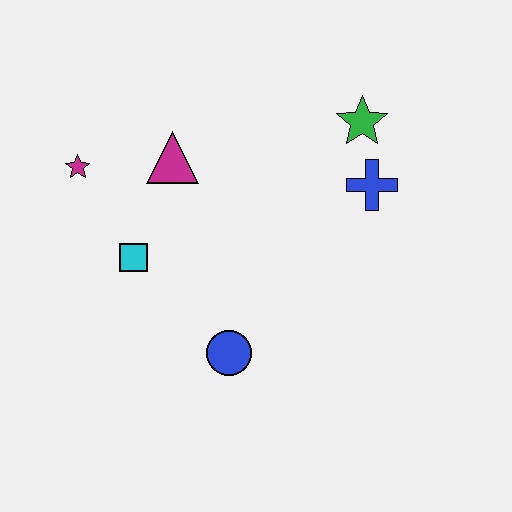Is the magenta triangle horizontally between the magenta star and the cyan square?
No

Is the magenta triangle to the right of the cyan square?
Yes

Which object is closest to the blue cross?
The green star is closest to the blue cross.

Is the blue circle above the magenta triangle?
No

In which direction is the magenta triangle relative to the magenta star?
The magenta triangle is to the right of the magenta star.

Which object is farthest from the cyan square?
The green star is farthest from the cyan square.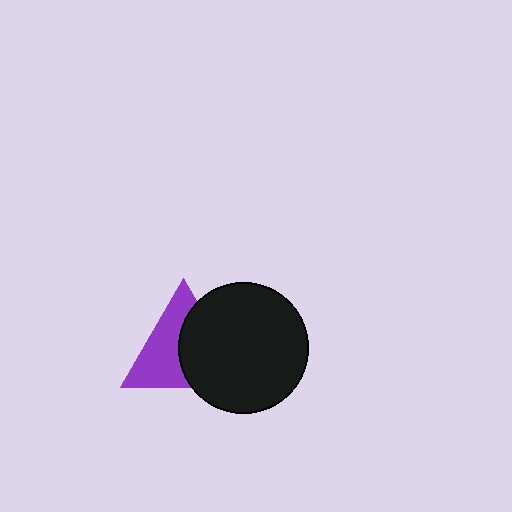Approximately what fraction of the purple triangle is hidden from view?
Roughly 48% of the purple triangle is hidden behind the black circle.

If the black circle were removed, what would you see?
You would see the complete purple triangle.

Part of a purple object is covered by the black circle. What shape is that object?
It is a triangle.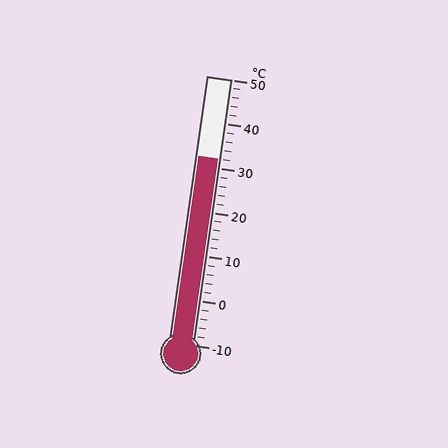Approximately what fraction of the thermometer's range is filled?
The thermometer is filled to approximately 70% of its range.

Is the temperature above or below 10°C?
The temperature is above 10°C.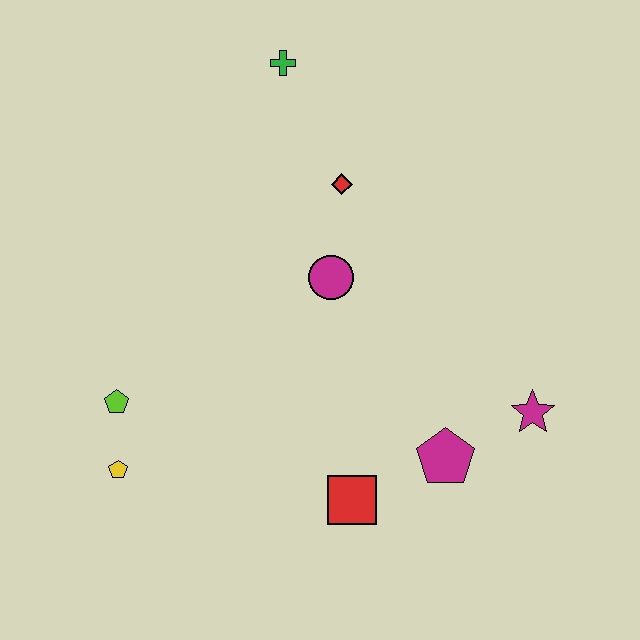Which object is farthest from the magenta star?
The green cross is farthest from the magenta star.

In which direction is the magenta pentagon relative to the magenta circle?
The magenta pentagon is below the magenta circle.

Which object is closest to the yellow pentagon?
The lime pentagon is closest to the yellow pentagon.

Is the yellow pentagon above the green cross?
No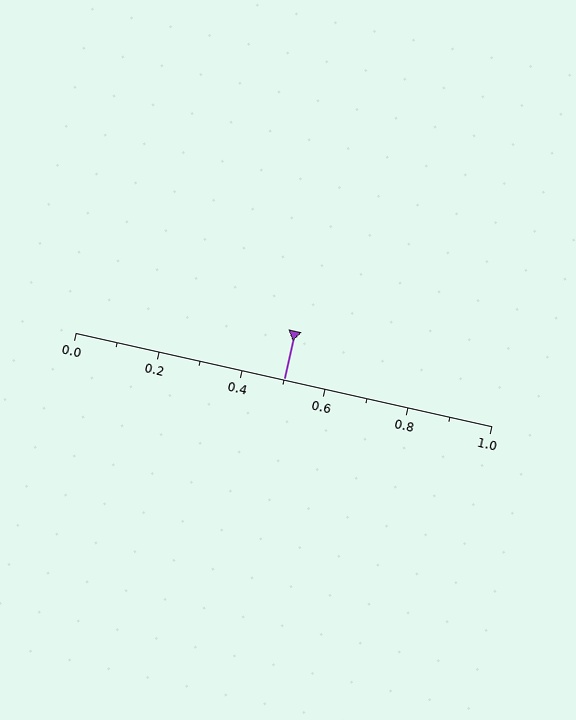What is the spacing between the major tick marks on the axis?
The major ticks are spaced 0.2 apart.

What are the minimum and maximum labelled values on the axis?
The axis runs from 0.0 to 1.0.